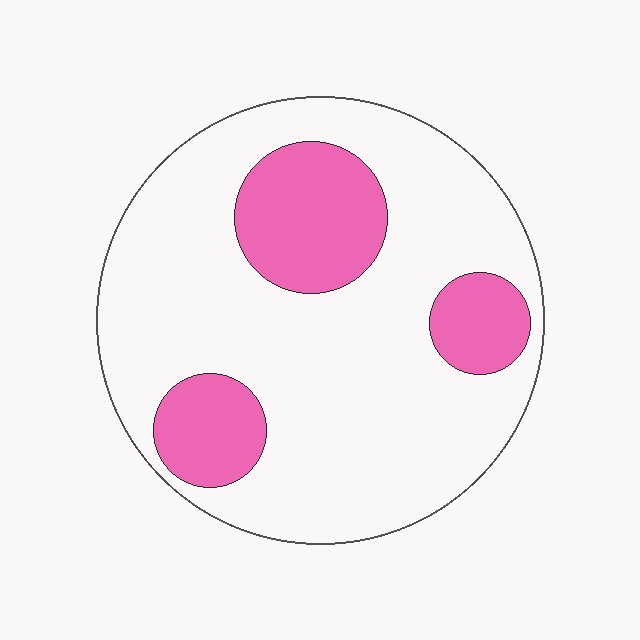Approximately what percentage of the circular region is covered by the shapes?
Approximately 25%.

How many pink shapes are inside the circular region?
3.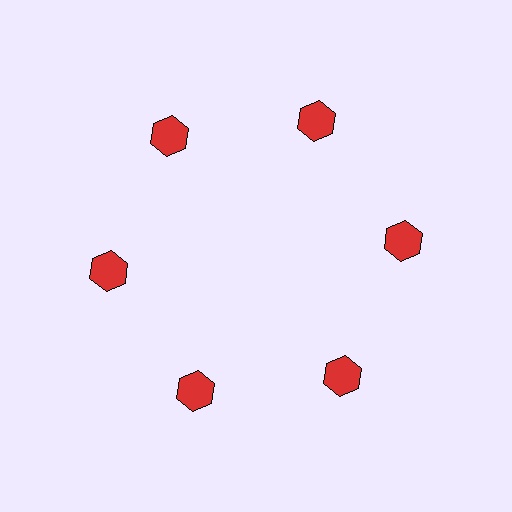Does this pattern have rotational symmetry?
Yes, this pattern has 6-fold rotational symmetry. It looks the same after rotating 60 degrees around the center.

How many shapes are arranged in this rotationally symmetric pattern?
There are 6 shapes, arranged in 6 groups of 1.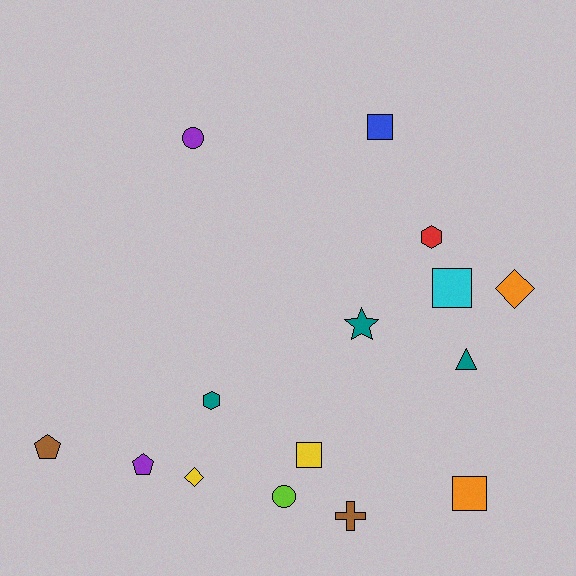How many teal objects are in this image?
There are 3 teal objects.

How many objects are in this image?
There are 15 objects.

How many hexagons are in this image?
There are 2 hexagons.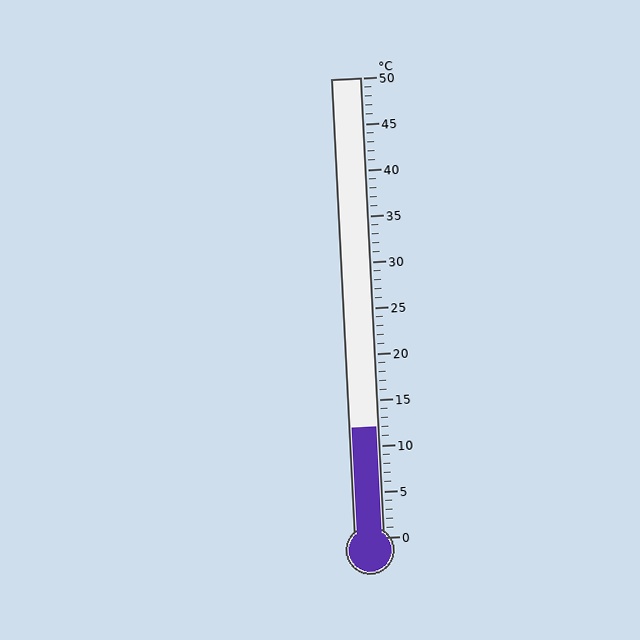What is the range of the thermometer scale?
The thermometer scale ranges from 0°C to 50°C.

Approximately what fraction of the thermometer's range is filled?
The thermometer is filled to approximately 25% of its range.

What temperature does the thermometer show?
The thermometer shows approximately 12°C.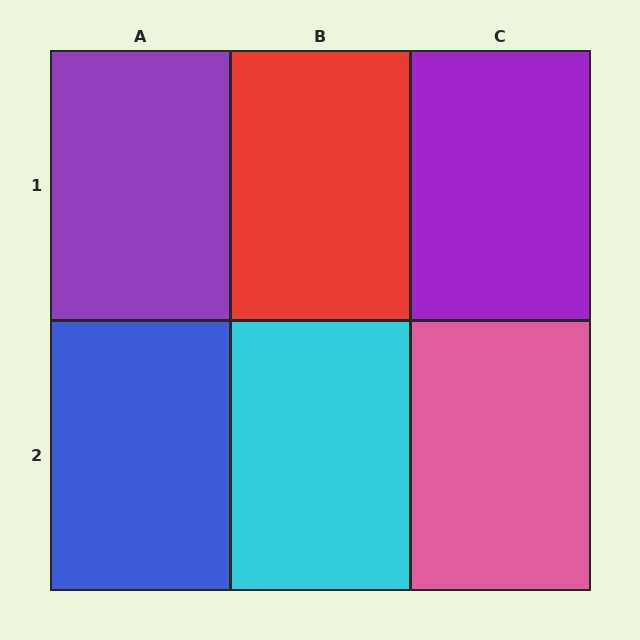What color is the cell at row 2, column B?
Cyan.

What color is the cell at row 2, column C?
Pink.